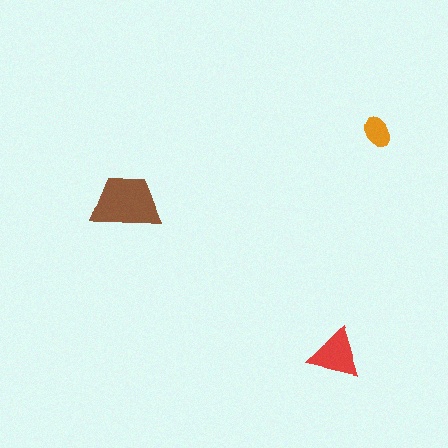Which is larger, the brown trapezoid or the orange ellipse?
The brown trapezoid.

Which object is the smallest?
The orange ellipse.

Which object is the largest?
The brown trapezoid.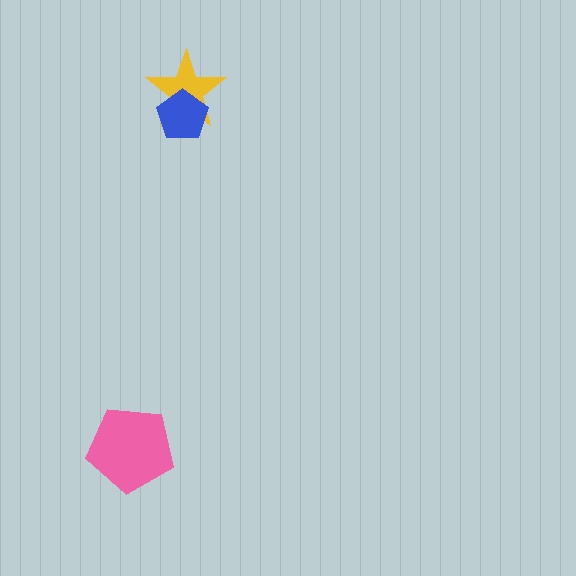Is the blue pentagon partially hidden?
No, no other shape covers it.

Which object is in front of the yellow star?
The blue pentagon is in front of the yellow star.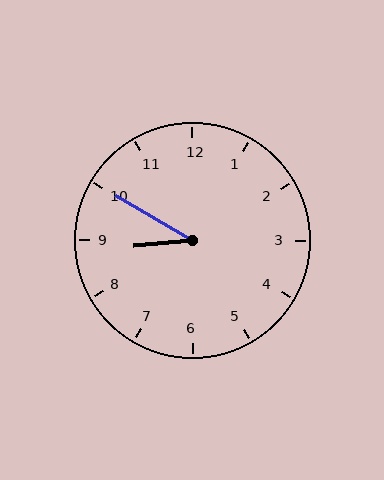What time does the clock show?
8:50.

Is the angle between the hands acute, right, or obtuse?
It is acute.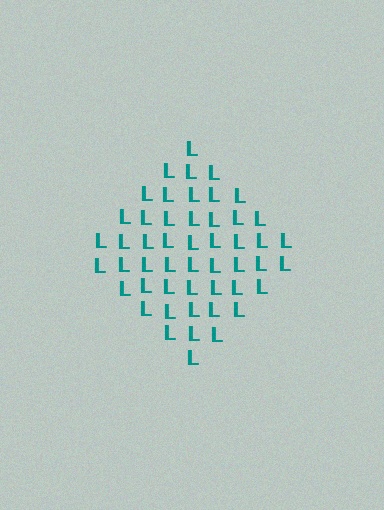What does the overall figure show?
The overall figure shows a diamond.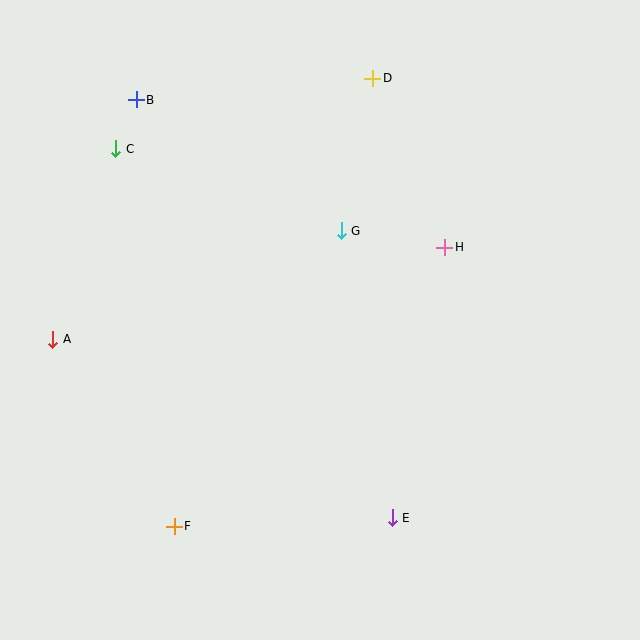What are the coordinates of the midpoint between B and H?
The midpoint between B and H is at (291, 174).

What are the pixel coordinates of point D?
Point D is at (373, 78).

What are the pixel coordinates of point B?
Point B is at (136, 100).